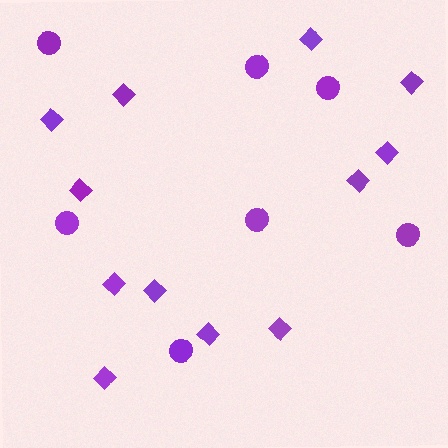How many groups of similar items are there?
There are 2 groups: one group of circles (7) and one group of diamonds (12).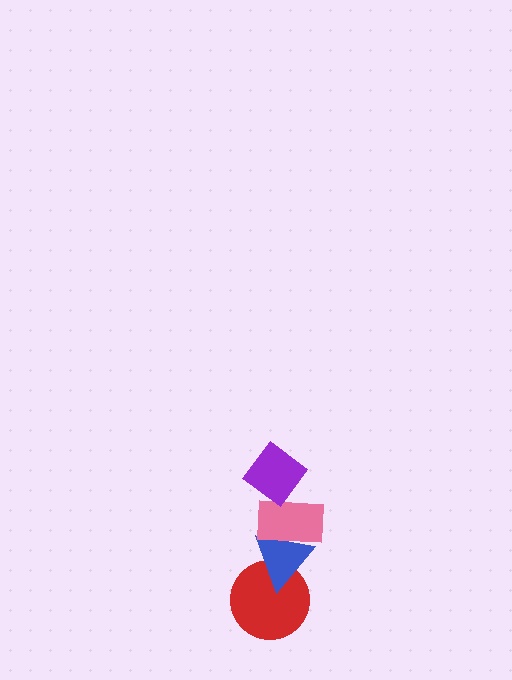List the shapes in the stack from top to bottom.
From top to bottom: the purple diamond, the pink rectangle, the blue triangle, the red circle.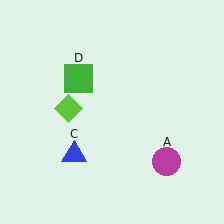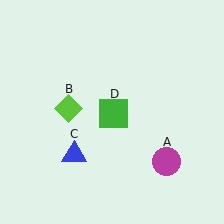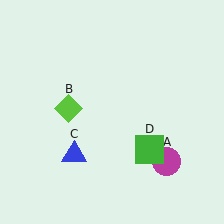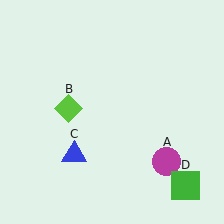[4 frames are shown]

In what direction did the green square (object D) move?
The green square (object D) moved down and to the right.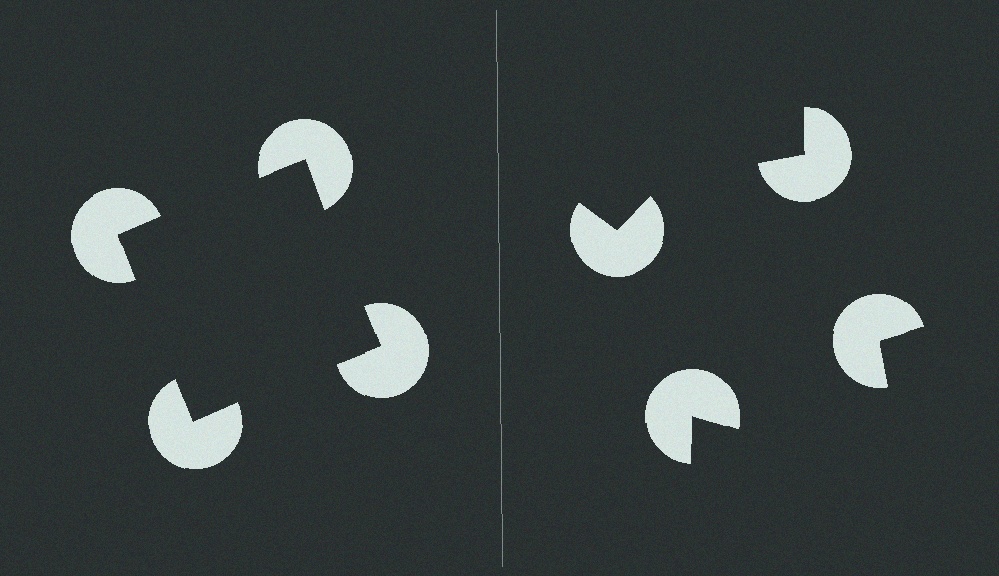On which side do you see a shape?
An illusory square appears on the left side. On the right side the wedge cuts are rotated, so no coherent shape forms.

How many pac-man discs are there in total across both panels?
8 — 4 on each side.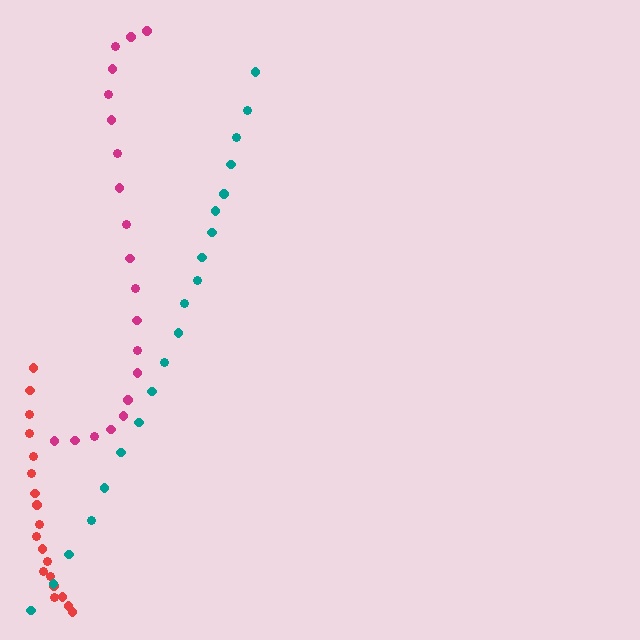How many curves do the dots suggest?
There are 3 distinct paths.